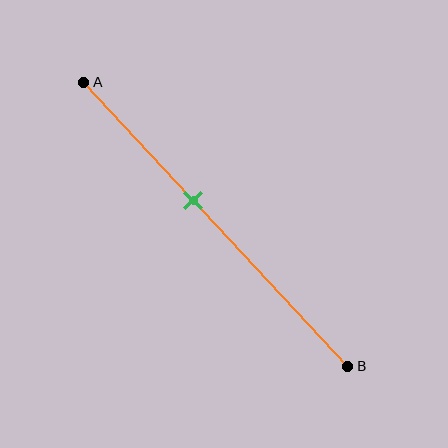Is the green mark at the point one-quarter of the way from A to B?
No, the mark is at about 40% from A, not at the 25% one-quarter point.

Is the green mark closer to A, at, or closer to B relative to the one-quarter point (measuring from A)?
The green mark is closer to point B than the one-quarter point of segment AB.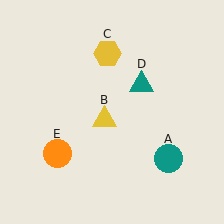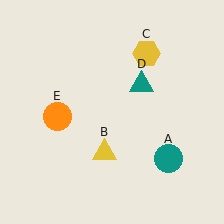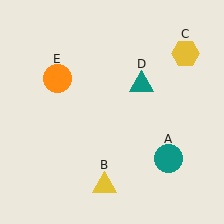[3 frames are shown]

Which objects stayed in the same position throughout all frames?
Teal circle (object A) and teal triangle (object D) remained stationary.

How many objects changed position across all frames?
3 objects changed position: yellow triangle (object B), yellow hexagon (object C), orange circle (object E).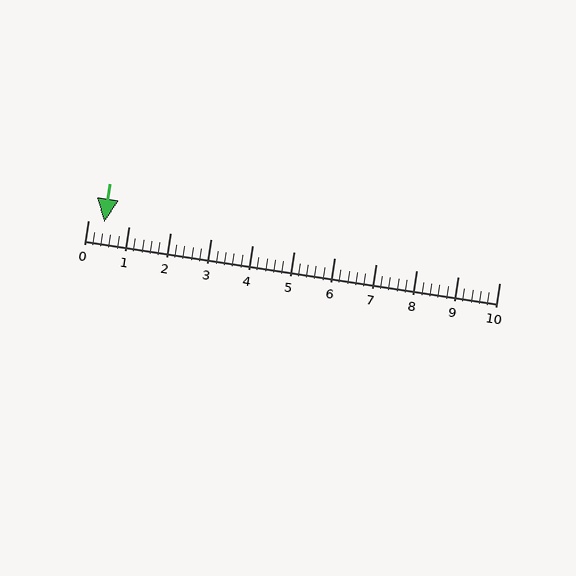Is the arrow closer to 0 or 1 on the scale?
The arrow is closer to 0.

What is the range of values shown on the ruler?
The ruler shows values from 0 to 10.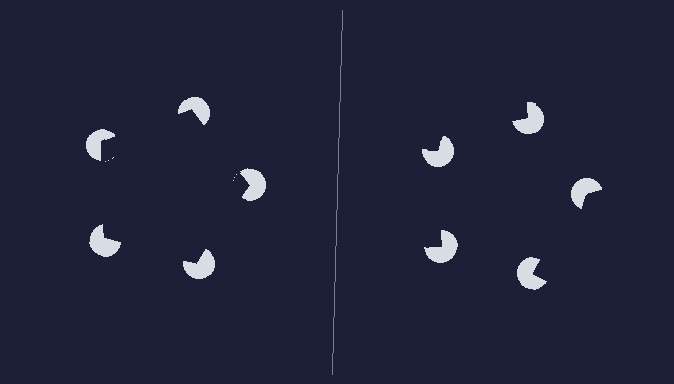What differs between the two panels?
The pac-man discs are positioned identically on both sides; only the wedge orientations differ. On the left they align to a pentagon; on the right they are misaligned.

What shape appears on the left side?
An illusory pentagon.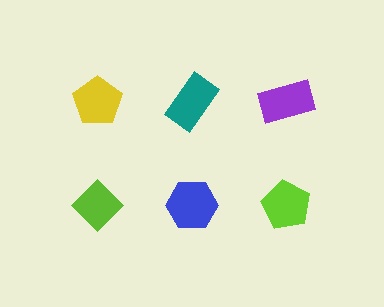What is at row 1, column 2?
A teal rectangle.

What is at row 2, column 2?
A blue hexagon.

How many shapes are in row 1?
3 shapes.